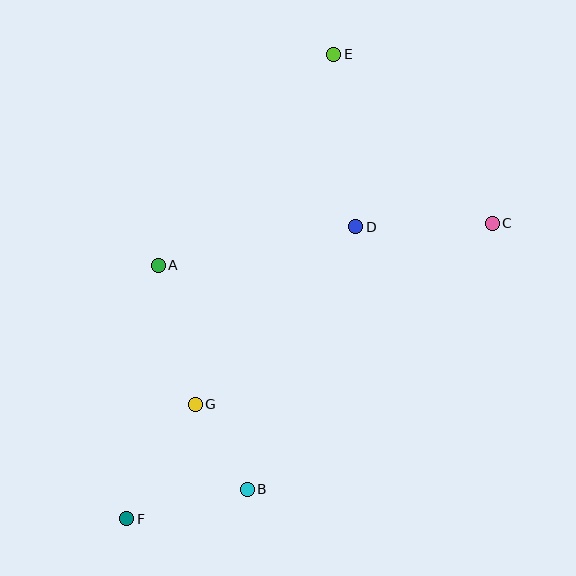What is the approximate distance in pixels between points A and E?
The distance between A and E is approximately 274 pixels.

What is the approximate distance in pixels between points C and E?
The distance between C and E is approximately 232 pixels.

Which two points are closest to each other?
Points B and G are closest to each other.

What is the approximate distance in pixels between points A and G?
The distance between A and G is approximately 144 pixels.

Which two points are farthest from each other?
Points E and F are farthest from each other.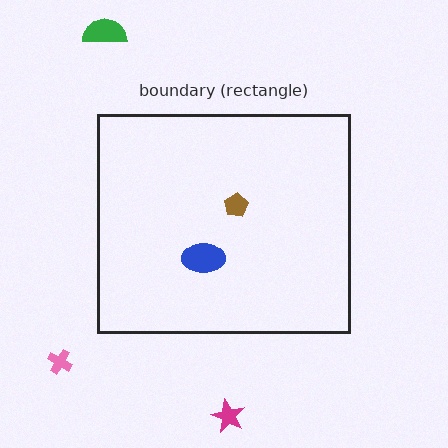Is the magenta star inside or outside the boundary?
Outside.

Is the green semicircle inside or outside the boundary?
Outside.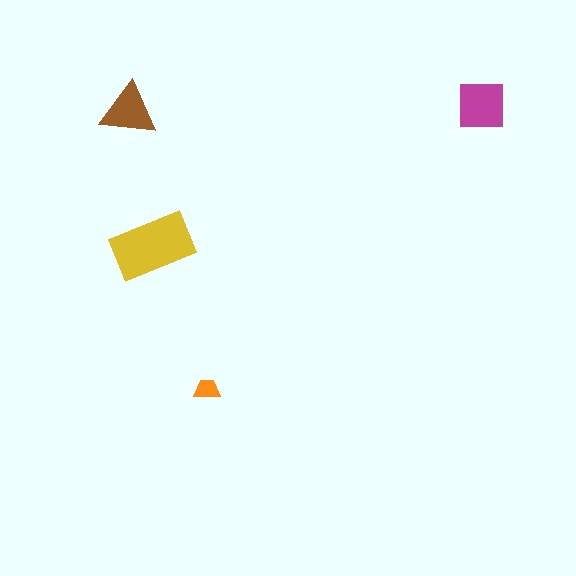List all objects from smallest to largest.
The orange trapezoid, the brown triangle, the magenta square, the yellow rectangle.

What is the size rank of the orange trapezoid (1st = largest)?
4th.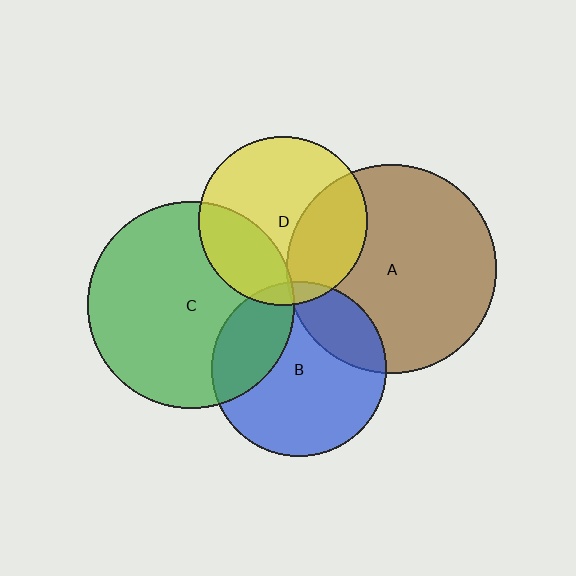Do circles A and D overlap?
Yes.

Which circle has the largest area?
Circle A (brown).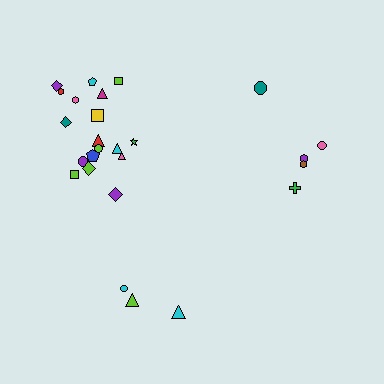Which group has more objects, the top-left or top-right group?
The top-left group.